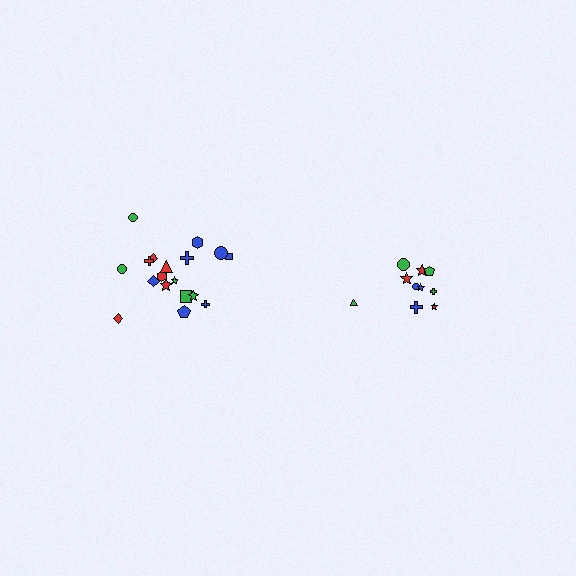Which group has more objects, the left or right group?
The left group.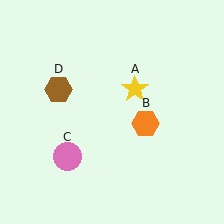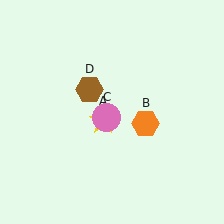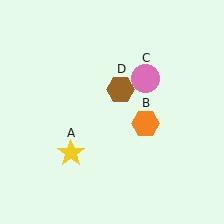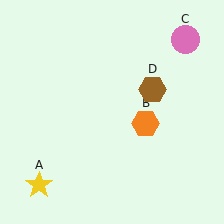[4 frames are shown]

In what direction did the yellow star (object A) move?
The yellow star (object A) moved down and to the left.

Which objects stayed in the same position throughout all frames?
Orange hexagon (object B) remained stationary.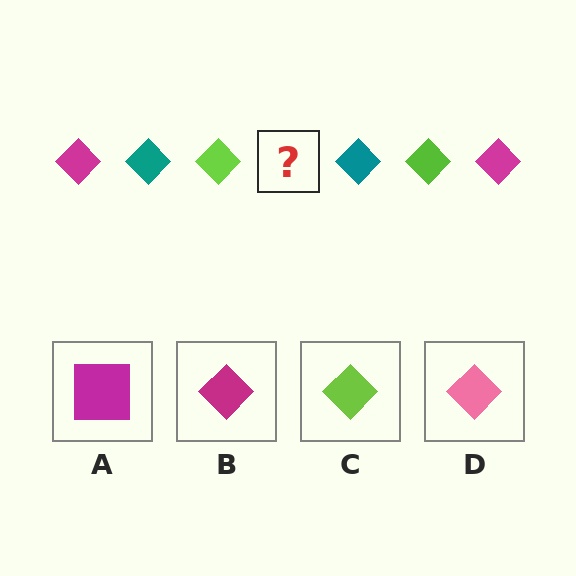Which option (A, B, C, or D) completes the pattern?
B.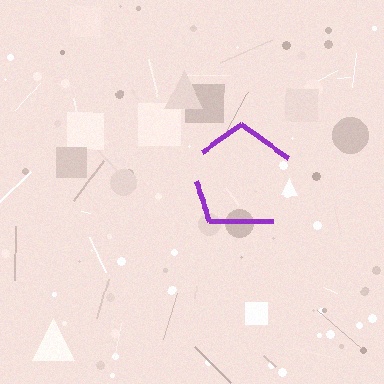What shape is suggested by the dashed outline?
The dashed outline suggests a pentagon.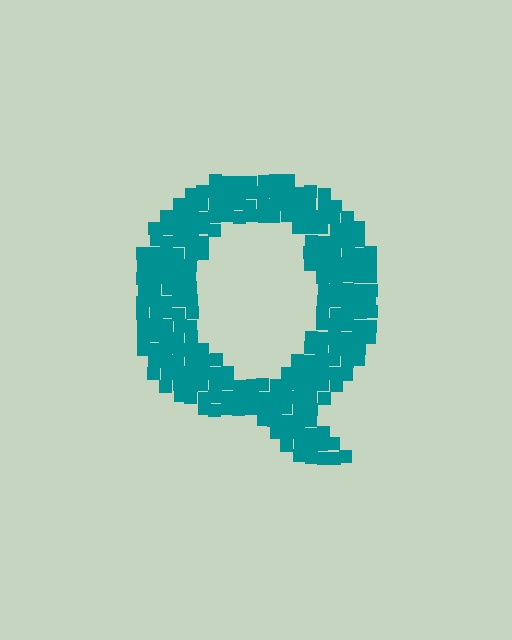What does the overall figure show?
The overall figure shows the letter Q.